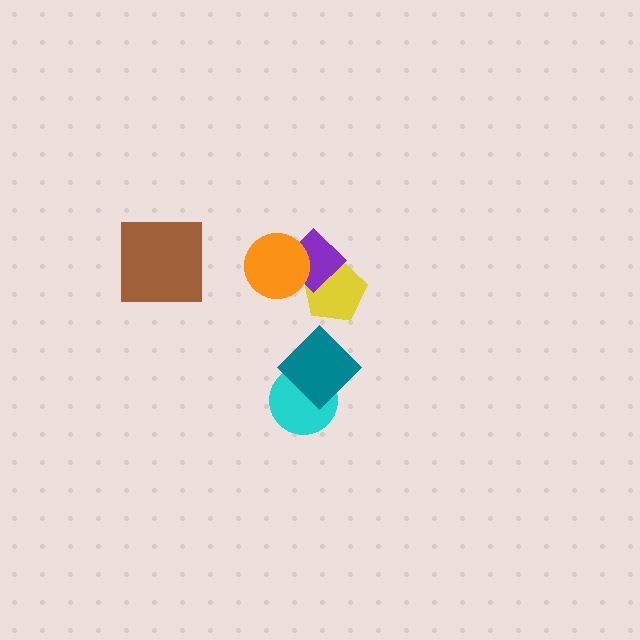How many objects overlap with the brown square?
0 objects overlap with the brown square.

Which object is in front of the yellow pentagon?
The purple diamond is in front of the yellow pentagon.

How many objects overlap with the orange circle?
1 object overlaps with the orange circle.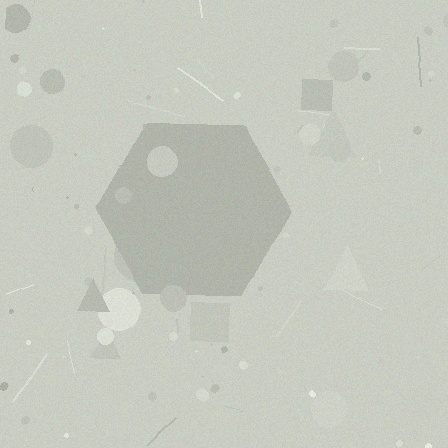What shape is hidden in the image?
A hexagon is hidden in the image.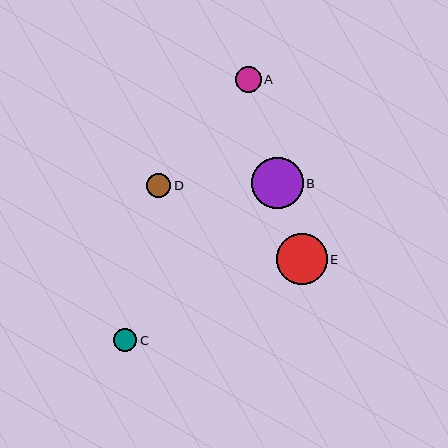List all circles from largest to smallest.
From largest to smallest: B, E, A, D, C.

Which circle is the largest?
Circle B is the largest with a size of approximately 51 pixels.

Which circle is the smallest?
Circle C is the smallest with a size of approximately 23 pixels.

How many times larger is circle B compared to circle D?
Circle B is approximately 2.1 times the size of circle D.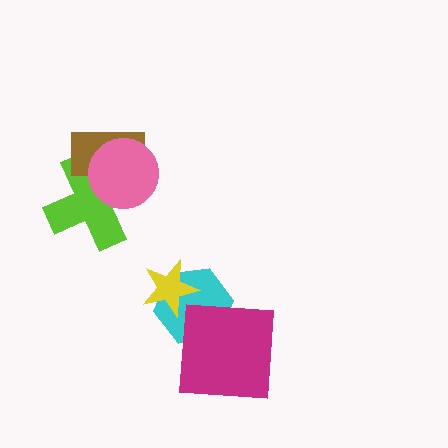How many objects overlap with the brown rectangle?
2 objects overlap with the brown rectangle.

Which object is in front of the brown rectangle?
The pink circle is in front of the brown rectangle.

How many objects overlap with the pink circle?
2 objects overlap with the pink circle.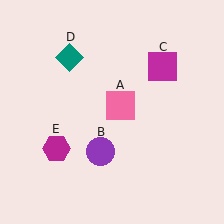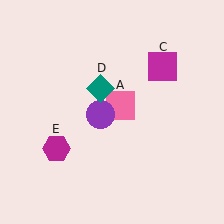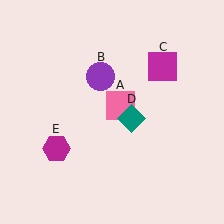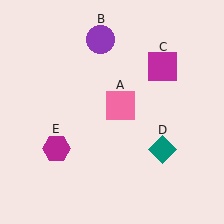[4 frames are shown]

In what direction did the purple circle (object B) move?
The purple circle (object B) moved up.